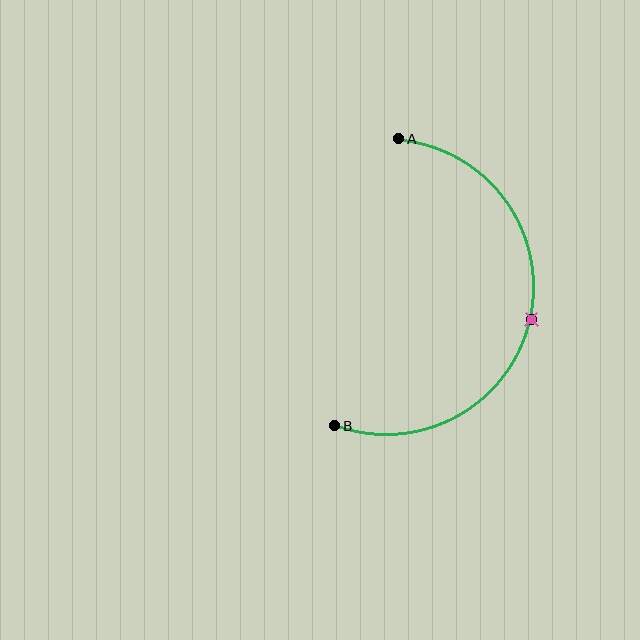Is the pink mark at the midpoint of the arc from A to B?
Yes. The pink mark lies on the arc at equal arc-length from both A and B — it is the arc midpoint.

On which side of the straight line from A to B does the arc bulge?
The arc bulges to the right of the straight line connecting A and B.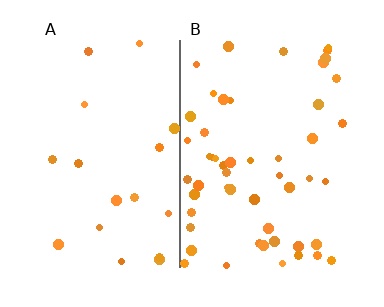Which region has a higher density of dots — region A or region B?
B (the right).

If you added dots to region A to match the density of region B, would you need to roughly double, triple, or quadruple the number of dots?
Approximately triple.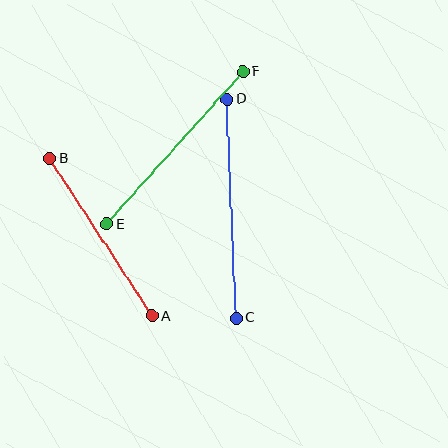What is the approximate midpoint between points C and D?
The midpoint is at approximately (231, 209) pixels.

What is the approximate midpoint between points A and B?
The midpoint is at approximately (101, 237) pixels.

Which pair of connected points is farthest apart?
Points C and D are farthest apart.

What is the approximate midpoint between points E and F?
The midpoint is at approximately (175, 148) pixels.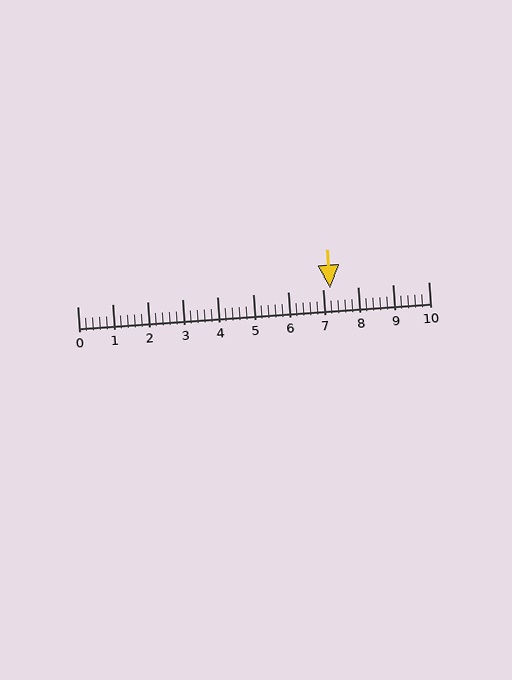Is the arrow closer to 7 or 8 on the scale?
The arrow is closer to 7.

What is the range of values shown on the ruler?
The ruler shows values from 0 to 10.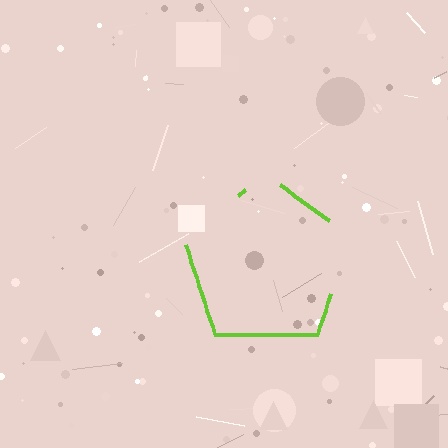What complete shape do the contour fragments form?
The contour fragments form a pentagon.